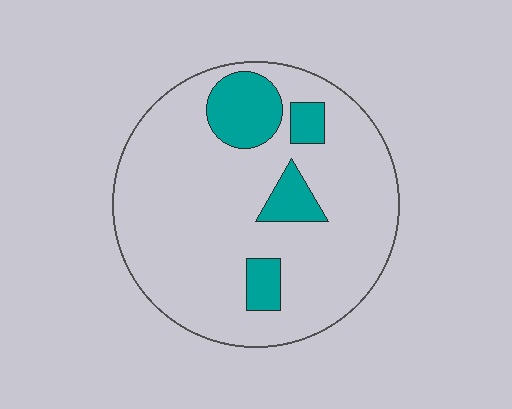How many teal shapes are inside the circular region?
4.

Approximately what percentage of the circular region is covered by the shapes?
Approximately 15%.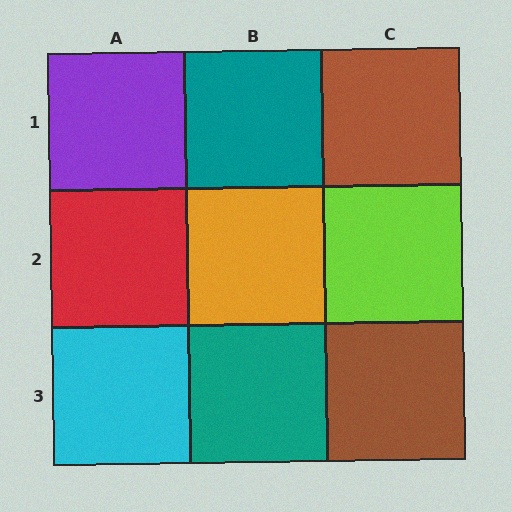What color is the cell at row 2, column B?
Orange.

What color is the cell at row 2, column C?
Lime.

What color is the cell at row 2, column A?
Red.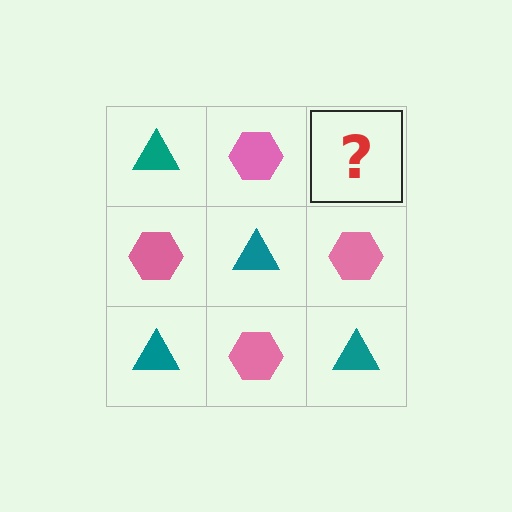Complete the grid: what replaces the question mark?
The question mark should be replaced with a teal triangle.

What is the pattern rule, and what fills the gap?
The rule is that it alternates teal triangle and pink hexagon in a checkerboard pattern. The gap should be filled with a teal triangle.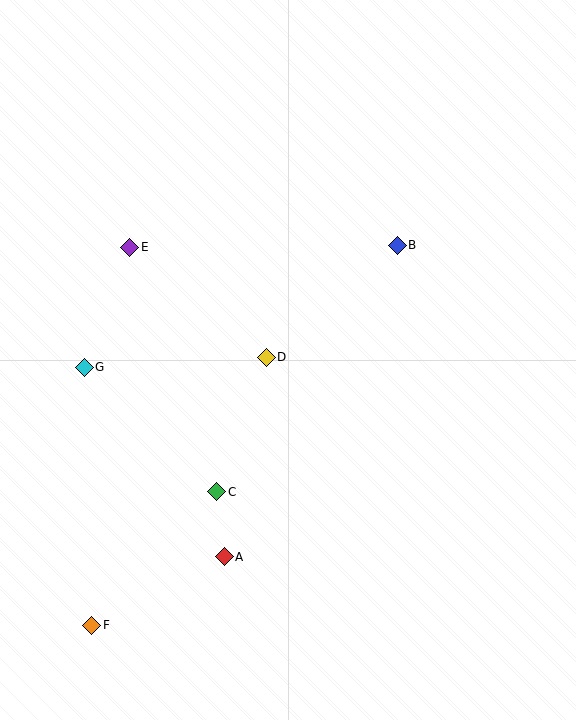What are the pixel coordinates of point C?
Point C is at (217, 492).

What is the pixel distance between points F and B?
The distance between F and B is 487 pixels.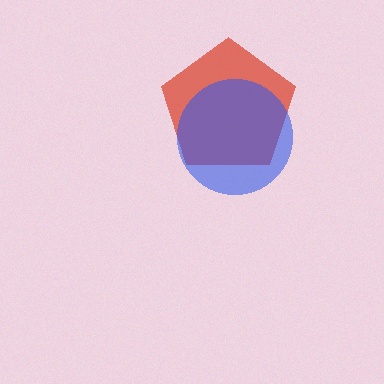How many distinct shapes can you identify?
There are 2 distinct shapes: a red pentagon, a blue circle.